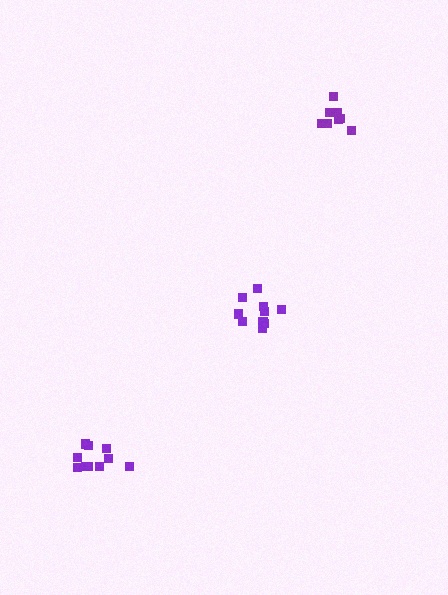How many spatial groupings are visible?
There are 3 spatial groupings.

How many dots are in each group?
Group 1: 11 dots, Group 2: 11 dots, Group 3: 8 dots (30 total).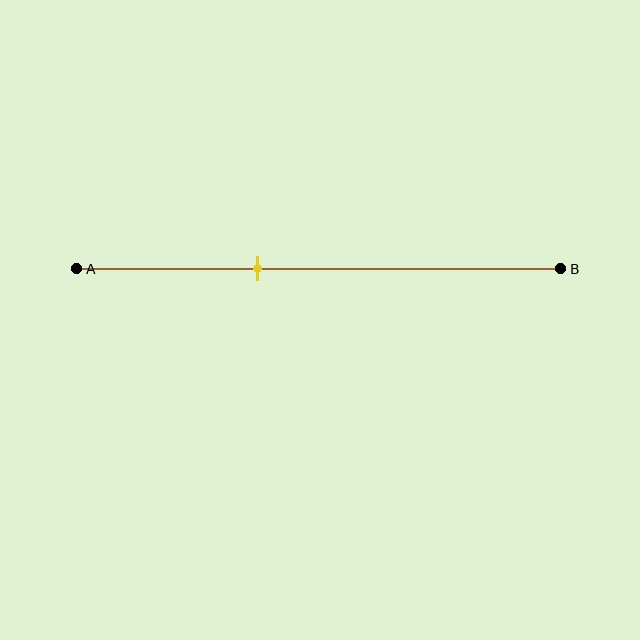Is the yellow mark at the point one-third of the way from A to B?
No, the mark is at about 35% from A, not at the 33% one-third point.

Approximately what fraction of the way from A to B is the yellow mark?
The yellow mark is approximately 35% of the way from A to B.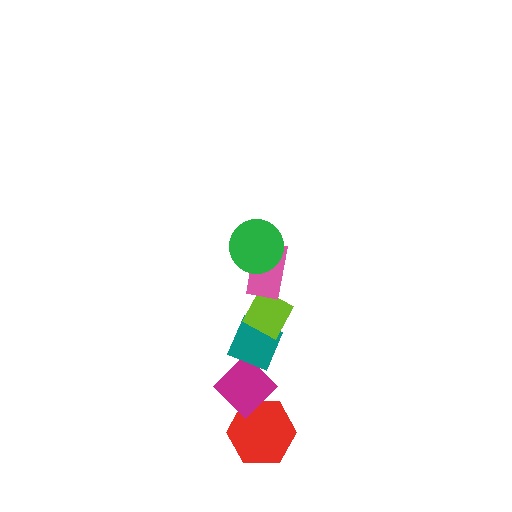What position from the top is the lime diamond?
The lime diamond is 3rd from the top.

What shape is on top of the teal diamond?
The lime diamond is on top of the teal diamond.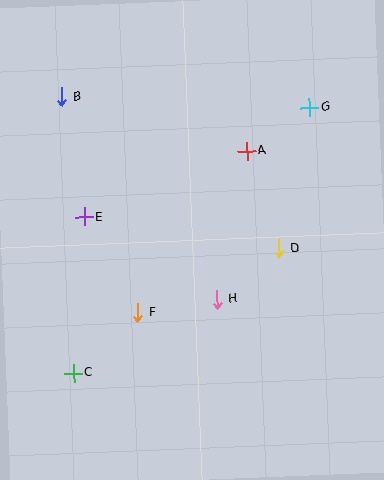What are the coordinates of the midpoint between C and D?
The midpoint between C and D is at (176, 311).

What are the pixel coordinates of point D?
Point D is at (279, 248).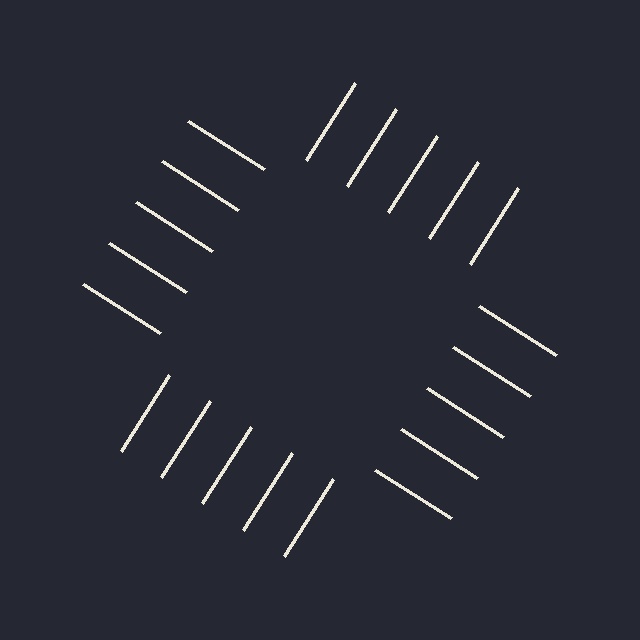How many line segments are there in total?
20 — 5 along each of the 4 edges.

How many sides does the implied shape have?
4 sides — the line-ends trace a square.